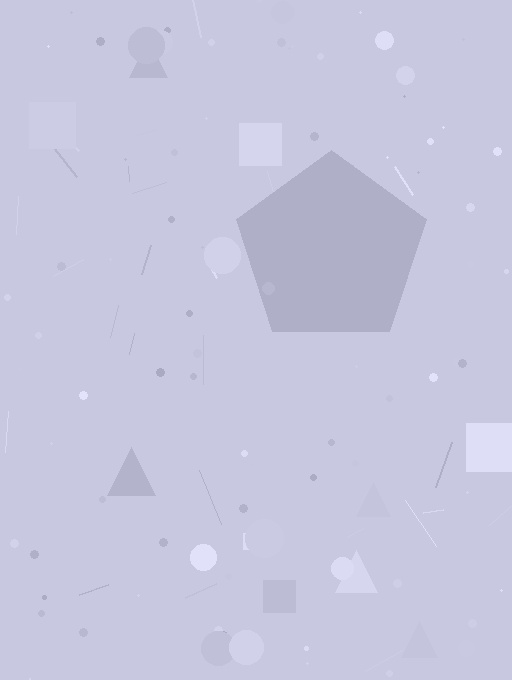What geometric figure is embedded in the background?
A pentagon is embedded in the background.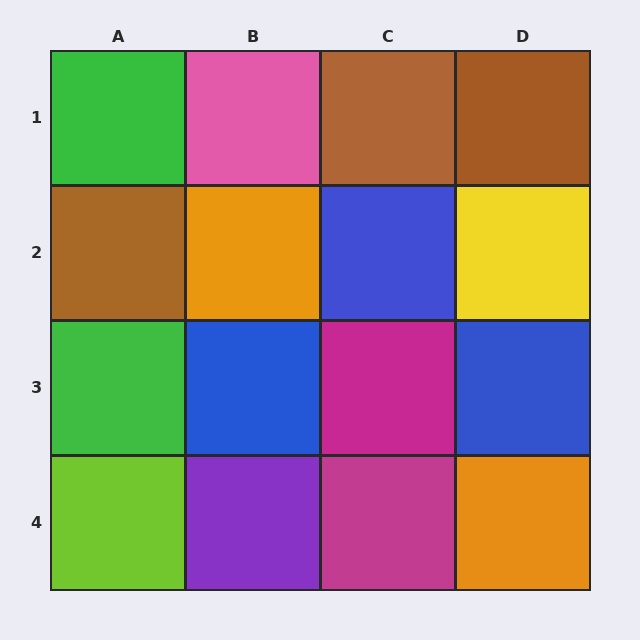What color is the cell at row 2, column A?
Brown.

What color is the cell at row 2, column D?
Yellow.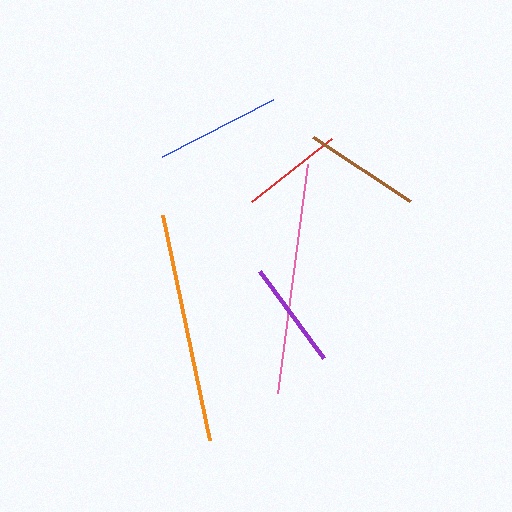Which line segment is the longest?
The pink line is the longest at approximately 231 pixels.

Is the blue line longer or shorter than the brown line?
The blue line is longer than the brown line.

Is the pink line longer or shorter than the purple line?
The pink line is longer than the purple line.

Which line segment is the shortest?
The red line is the shortest at approximately 102 pixels.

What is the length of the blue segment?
The blue segment is approximately 125 pixels long.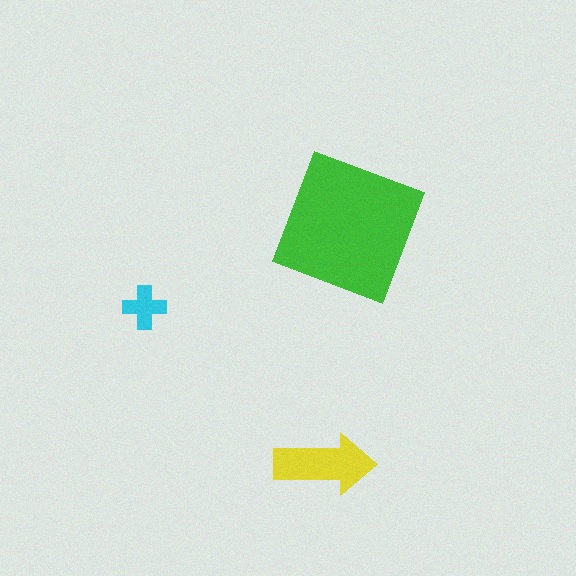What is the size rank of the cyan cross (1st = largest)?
3rd.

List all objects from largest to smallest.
The green square, the yellow arrow, the cyan cross.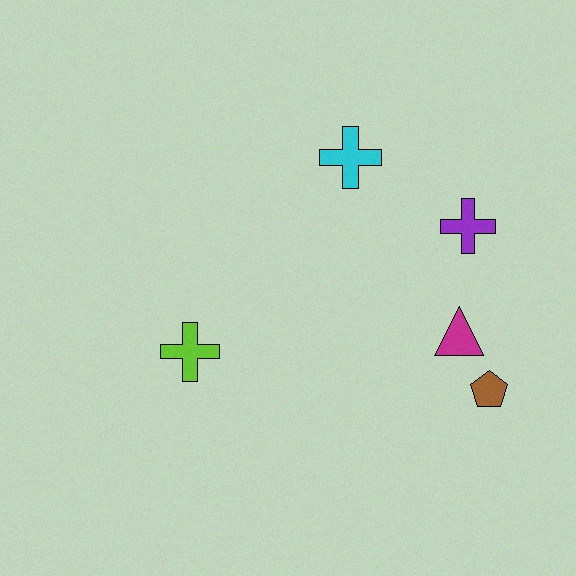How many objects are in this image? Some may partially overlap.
There are 5 objects.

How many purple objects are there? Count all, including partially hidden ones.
There is 1 purple object.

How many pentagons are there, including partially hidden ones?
There is 1 pentagon.